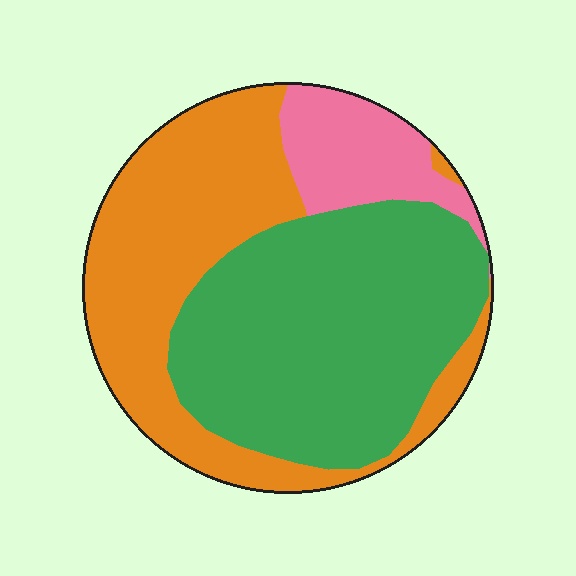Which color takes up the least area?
Pink, at roughly 15%.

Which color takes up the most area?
Green, at roughly 50%.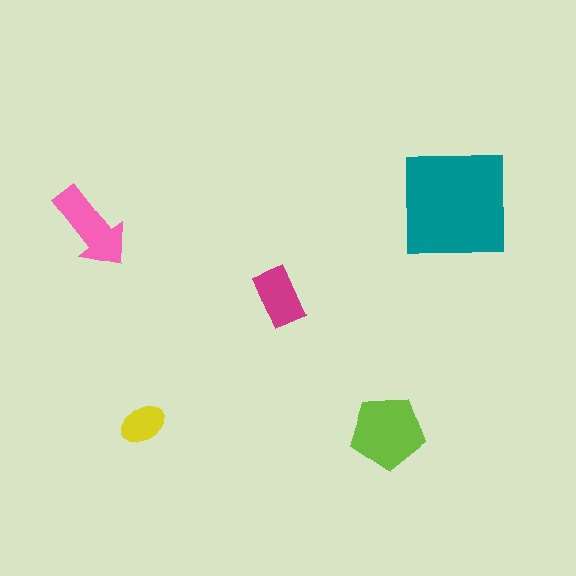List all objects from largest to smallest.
The teal square, the lime pentagon, the pink arrow, the magenta rectangle, the yellow ellipse.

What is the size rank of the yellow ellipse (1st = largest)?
5th.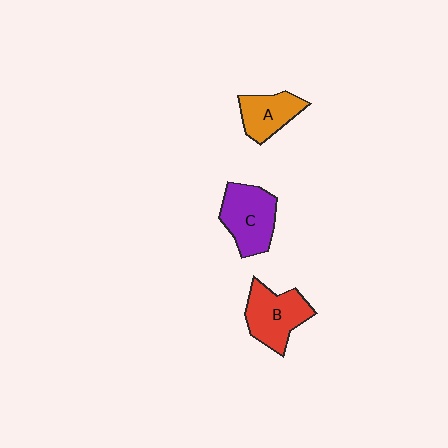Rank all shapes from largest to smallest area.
From largest to smallest: C (purple), B (red), A (orange).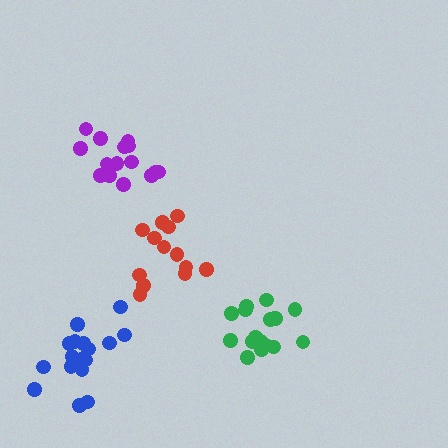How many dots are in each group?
Group 1: 18 dots, Group 2: 18 dots, Group 3: 15 dots, Group 4: 13 dots (64 total).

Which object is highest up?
The purple cluster is topmost.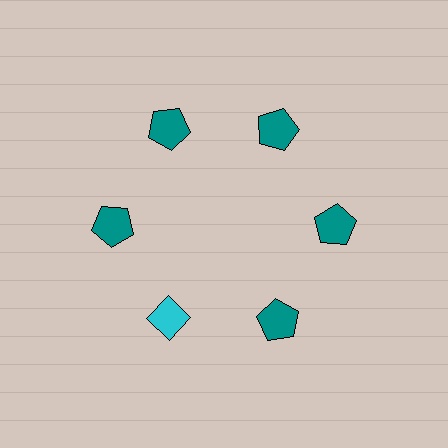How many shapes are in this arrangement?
There are 6 shapes arranged in a ring pattern.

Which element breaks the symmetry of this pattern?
The cyan diamond at roughly the 7 o'clock position breaks the symmetry. All other shapes are teal pentagons.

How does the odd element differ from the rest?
It differs in both color (cyan instead of teal) and shape (diamond instead of pentagon).